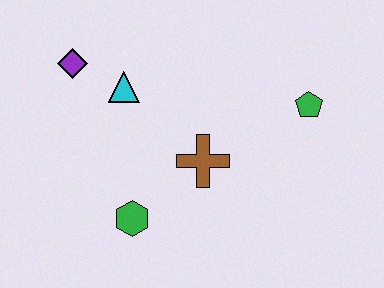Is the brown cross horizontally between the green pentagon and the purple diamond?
Yes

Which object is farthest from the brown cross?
The purple diamond is farthest from the brown cross.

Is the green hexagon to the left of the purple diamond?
No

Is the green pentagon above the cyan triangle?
No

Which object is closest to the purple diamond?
The cyan triangle is closest to the purple diamond.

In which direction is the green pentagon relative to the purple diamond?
The green pentagon is to the right of the purple diamond.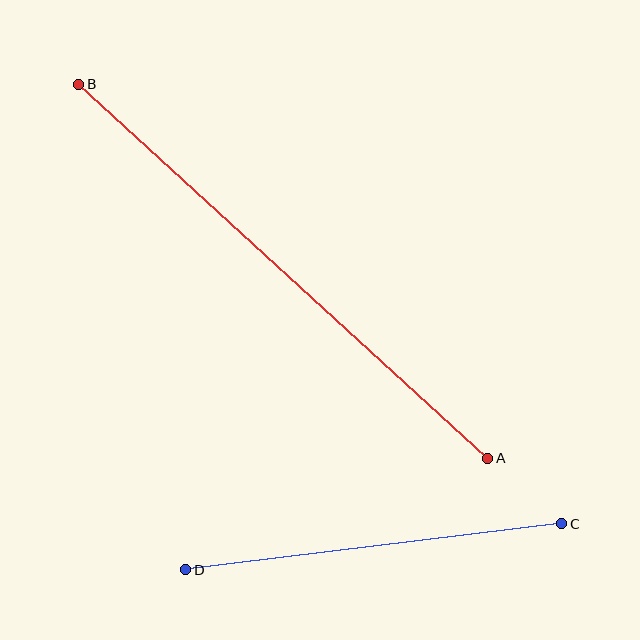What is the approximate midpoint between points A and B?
The midpoint is at approximately (283, 271) pixels.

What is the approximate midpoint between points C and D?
The midpoint is at approximately (374, 547) pixels.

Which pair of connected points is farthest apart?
Points A and B are farthest apart.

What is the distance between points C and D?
The distance is approximately 379 pixels.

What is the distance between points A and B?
The distance is approximately 554 pixels.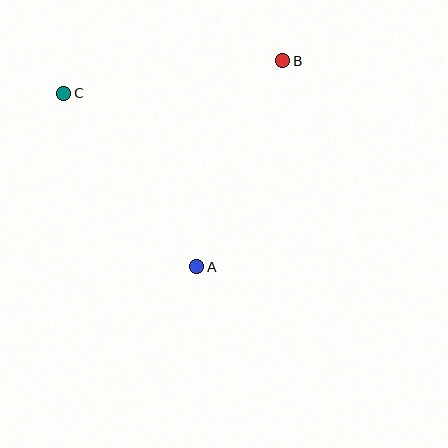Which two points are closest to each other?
Points A and C are closest to each other.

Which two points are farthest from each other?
Points A and B are farthest from each other.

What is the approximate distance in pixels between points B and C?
The distance between B and C is approximately 222 pixels.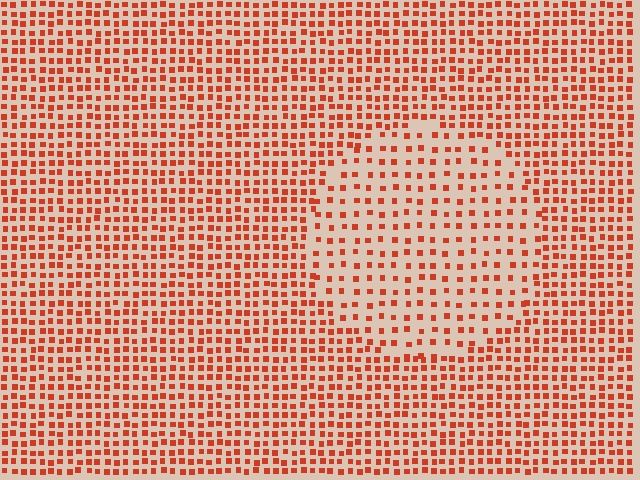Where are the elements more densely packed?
The elements are more densely packed outside the circle boundary.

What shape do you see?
I see a circle.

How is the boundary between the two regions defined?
The boundary is defined by a change in element density (approximately 1.9x ratio). All elements are the same color, size, and shape.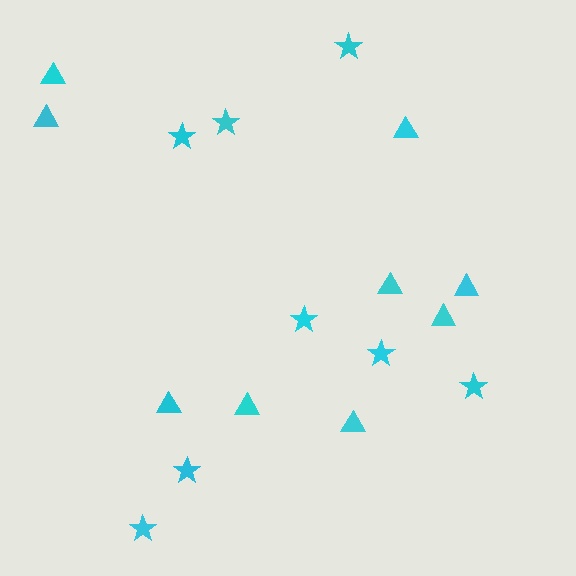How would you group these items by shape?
There are 2 groups: one group of stars (8) and one group of triangles (9).